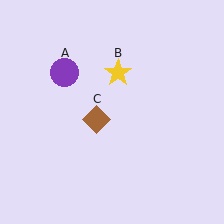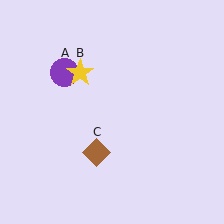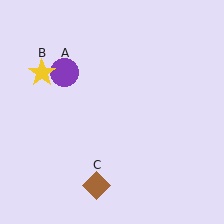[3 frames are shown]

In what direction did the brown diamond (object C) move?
The brown diamond (object C) moved down.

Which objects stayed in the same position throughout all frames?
Purple circle (object A) remained stationary.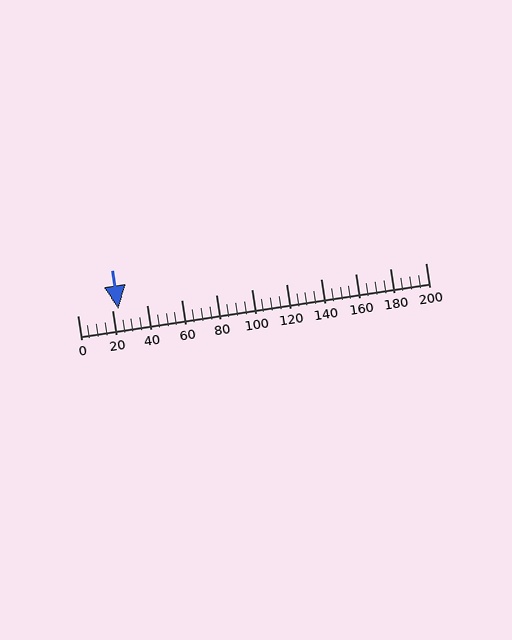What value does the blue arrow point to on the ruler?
The blue arrow points to approximately 23.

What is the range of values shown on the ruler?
The ruler shows values from 0 to 200.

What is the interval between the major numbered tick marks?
The major tick marks are spaced 20 units apart.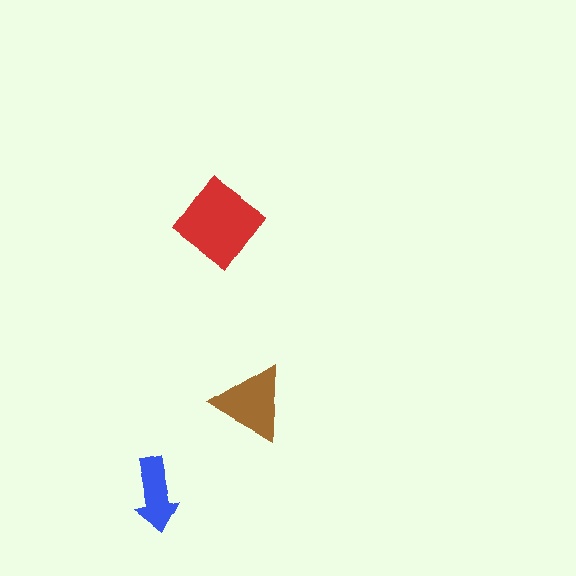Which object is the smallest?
The blue arrow.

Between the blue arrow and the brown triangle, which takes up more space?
The brown triangle.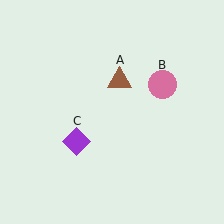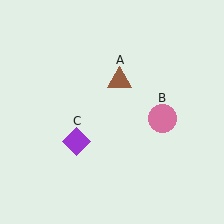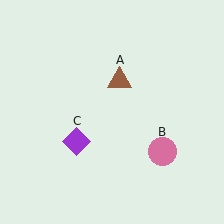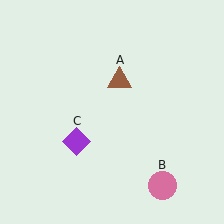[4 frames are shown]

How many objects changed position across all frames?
1 object changed position: pink circle (object B).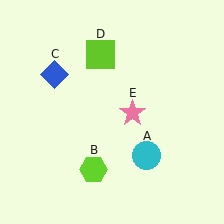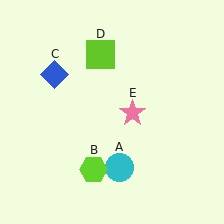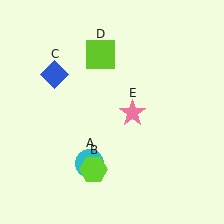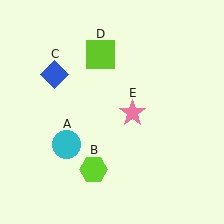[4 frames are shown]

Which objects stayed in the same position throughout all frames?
Lime hexagon (object B) and blue diamond (object C) and lime square (object D) and pink star (object E) remained stationary.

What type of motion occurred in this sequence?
The cyan circle (object A) rotated clockwise around the center of the scene.